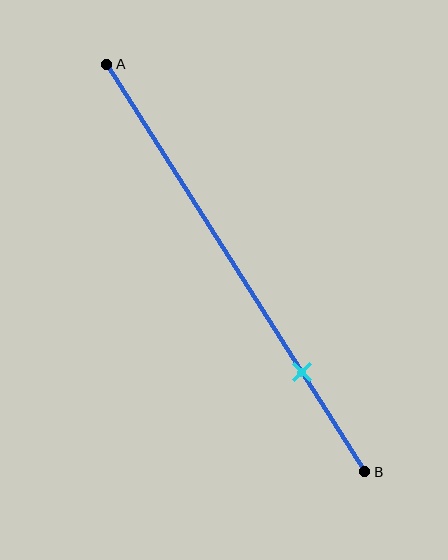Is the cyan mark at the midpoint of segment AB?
No, the mark is at about 75% from A, not at the 50% midpoint.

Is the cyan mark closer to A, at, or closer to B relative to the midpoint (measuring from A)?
The cyan mark is closer to point B than the midpoint of segment AB.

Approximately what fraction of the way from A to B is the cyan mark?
The cyan mark is approximately 75% of the way from A to B.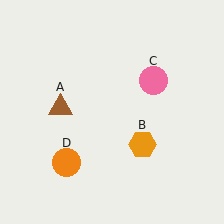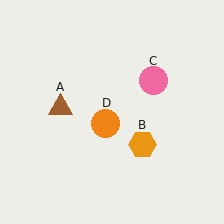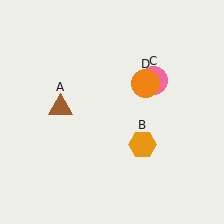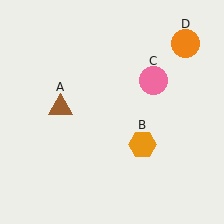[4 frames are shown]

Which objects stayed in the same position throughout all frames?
Brown triangle (object A) and orange hexagon (object B) and pink circle (object C) remained stationary.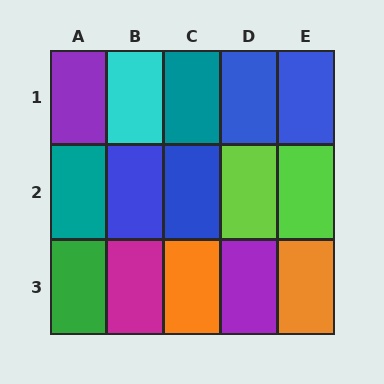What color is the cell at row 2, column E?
Lime.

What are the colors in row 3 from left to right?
Green, magenta, orange, purple, orange.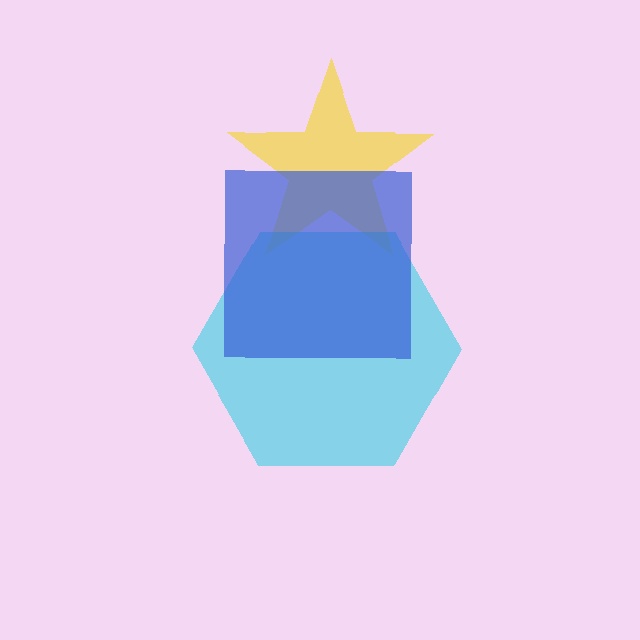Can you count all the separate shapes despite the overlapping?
Yes, there are 3 separate shapes.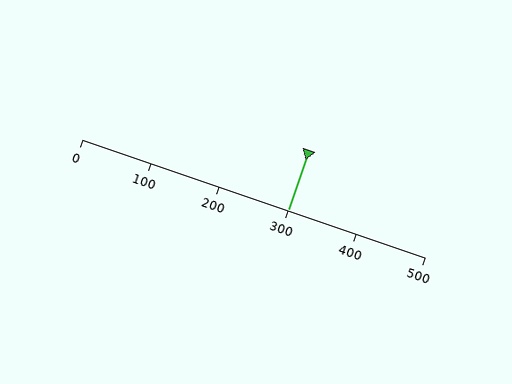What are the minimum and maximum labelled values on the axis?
The axis runs from 0 to 500.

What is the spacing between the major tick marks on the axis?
The major ticks are spaced 100 apart.